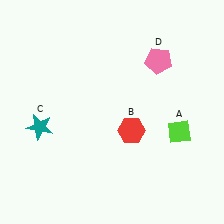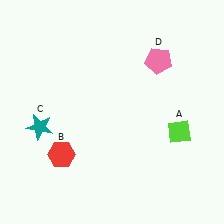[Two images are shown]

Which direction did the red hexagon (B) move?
The red hexagon (B) moved left.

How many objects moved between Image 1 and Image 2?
1 object moved between the two images.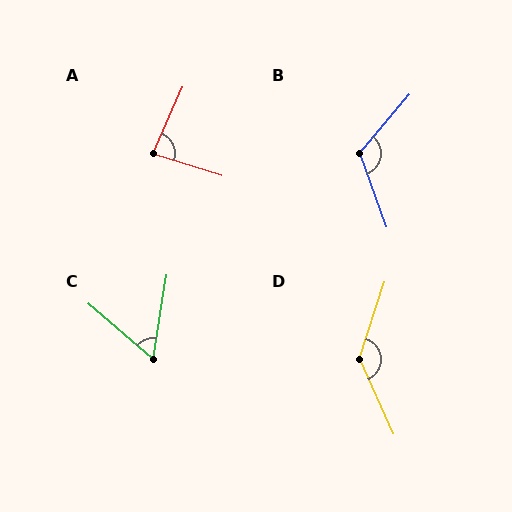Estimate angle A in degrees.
Approximately 84 degrees.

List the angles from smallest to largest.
C (59°), A (84°), B (120°), D (137°).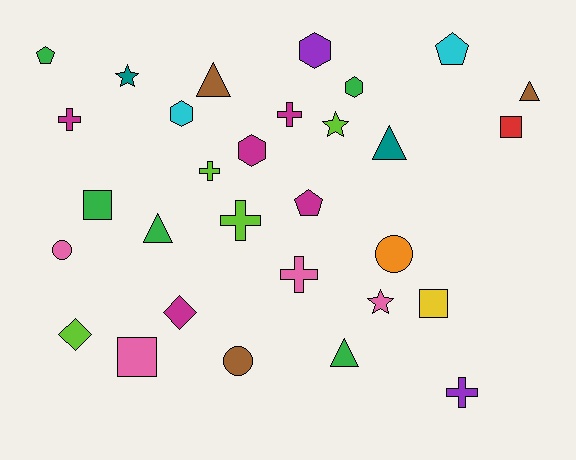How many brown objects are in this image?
There are 3 brown objects.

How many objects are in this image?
There are 30 objects.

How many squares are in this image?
There are 4 squares.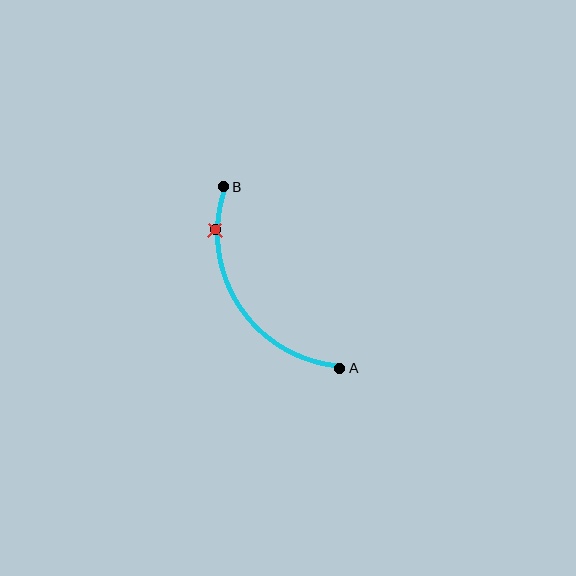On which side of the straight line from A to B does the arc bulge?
The arc bulges to the left of the straight line connecting A and B.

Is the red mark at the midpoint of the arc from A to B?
No. The red mark lies on the arc but is closer to endpoint B. The arc midpoint would be at the point on the curve equidistant along the arc from both A and B.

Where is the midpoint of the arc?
The arc midpoint is the point on the curve farthest from the straight line joining A and B. It sits to the left of that line.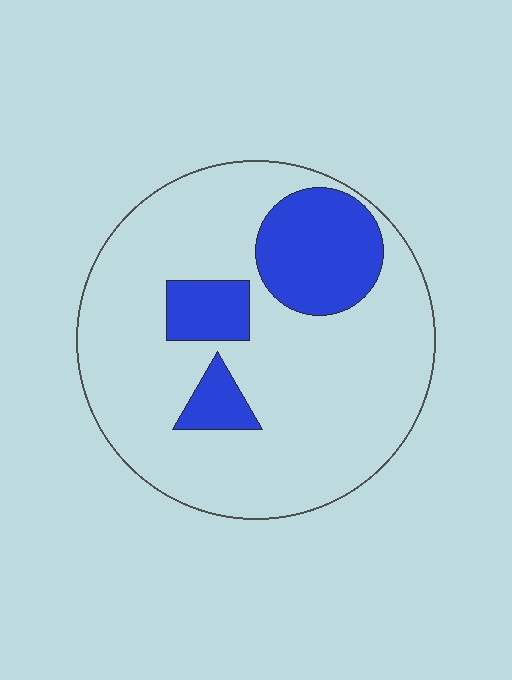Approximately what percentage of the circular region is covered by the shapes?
Approximately 20%.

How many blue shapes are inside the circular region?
3.